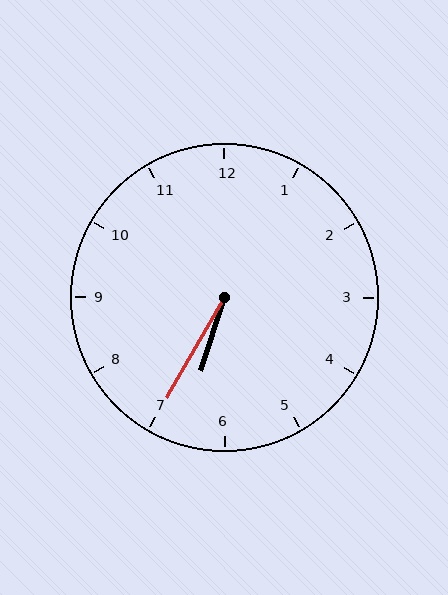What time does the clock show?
6:35.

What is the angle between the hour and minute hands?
Approximately 12 degrees.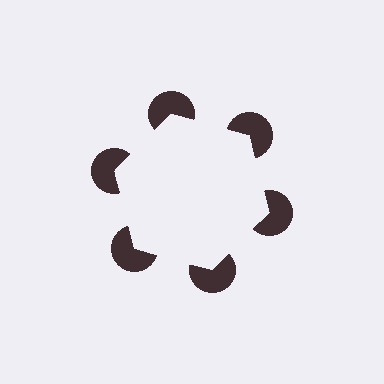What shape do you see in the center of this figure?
An illusory hexagon — its edges are inferred from the aligned wedge cuts in the pac-man discs, not physically drawn.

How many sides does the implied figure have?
6 sides.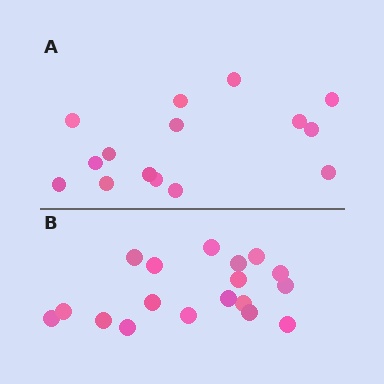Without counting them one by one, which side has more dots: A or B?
Region B (the bottom region) has more dots.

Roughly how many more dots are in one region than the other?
Region B has just a few more — roughly 2 or 3 more dots than region A.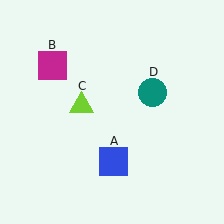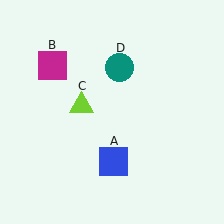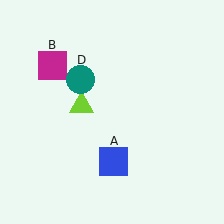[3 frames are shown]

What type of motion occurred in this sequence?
The teal circle (object D) rotated counterclockwise around the center of the scene.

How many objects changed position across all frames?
1 object changed position: teal circle (object D).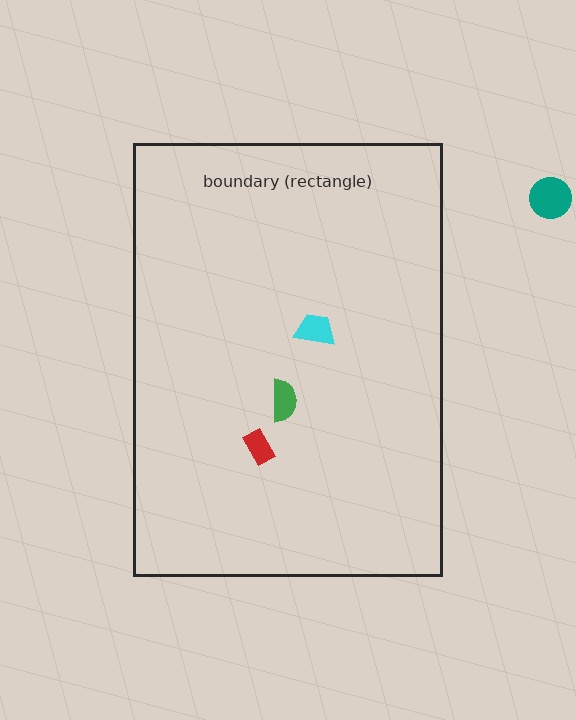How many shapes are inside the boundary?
3 inside, 1 outside.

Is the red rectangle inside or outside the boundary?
Inside.